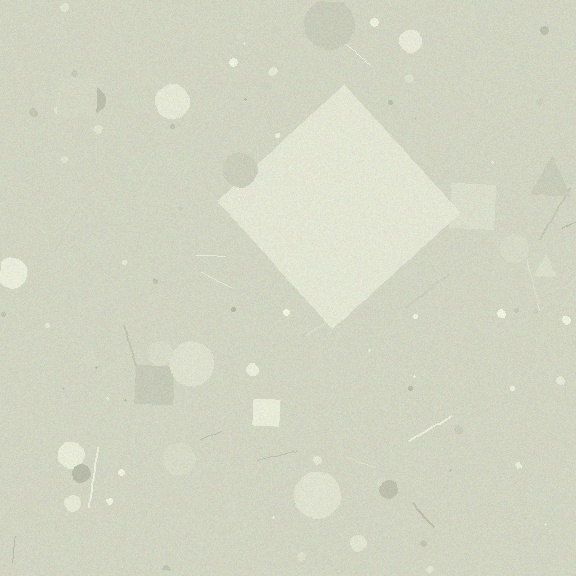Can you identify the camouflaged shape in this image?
The camouflaged shape is a diamond.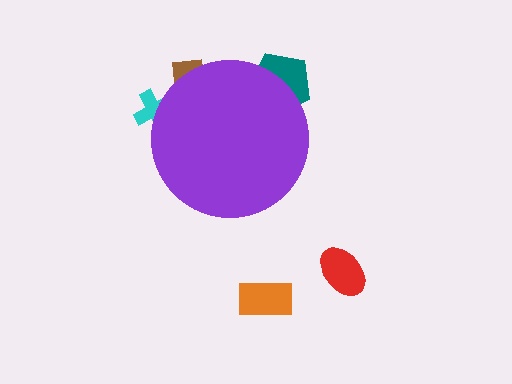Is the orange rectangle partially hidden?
No, the orange rectangle is fully visible.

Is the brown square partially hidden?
Yes, the brown square is partially hidden behind the purple circle.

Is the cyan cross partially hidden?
Yes, the cyan cross is partially hidden behind the purple circle.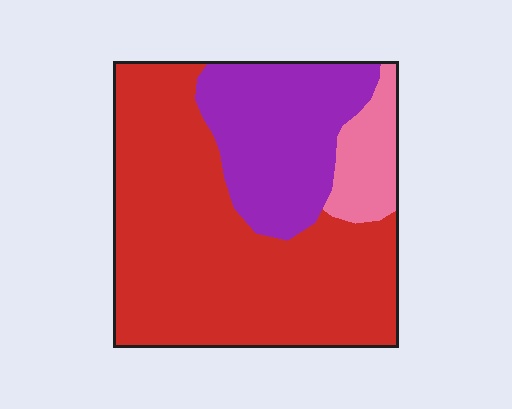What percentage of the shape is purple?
Purple covers roughly 25% of the shape.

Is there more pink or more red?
Red.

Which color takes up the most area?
Red, at roughly 65%.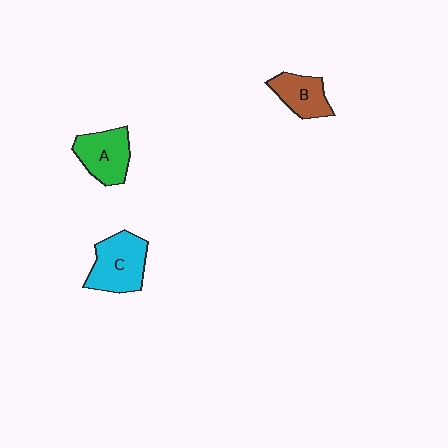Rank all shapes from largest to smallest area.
From largest to smallest: C (cyan), A (green), B (brown).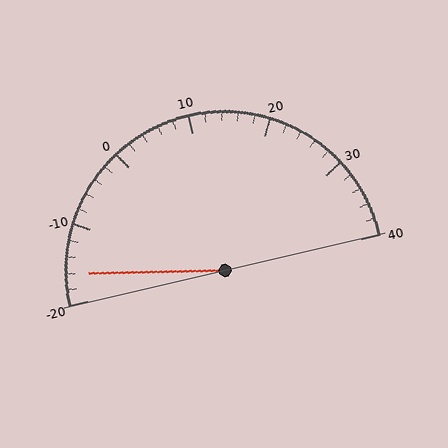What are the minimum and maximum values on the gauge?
The gauge ranges from -20 to 40.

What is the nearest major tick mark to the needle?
The nearest major tick mark is -20.